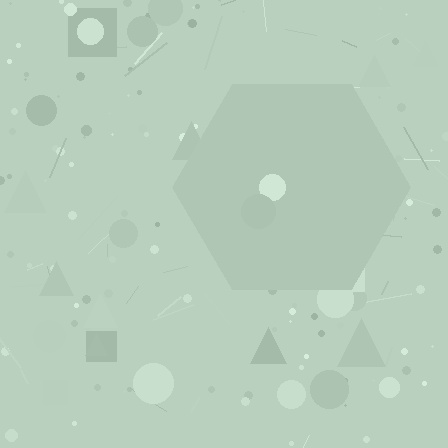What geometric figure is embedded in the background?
A hexagon is embedded in the background.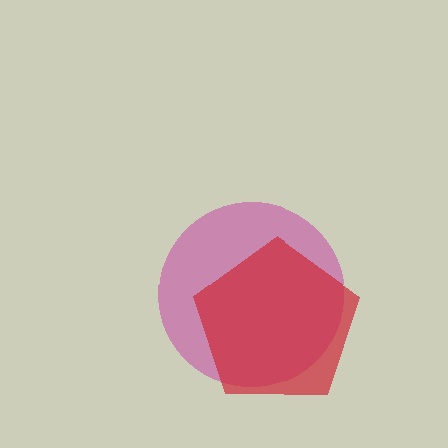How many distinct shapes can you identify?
There are 2 distinct shapes: a magenta circle, a red pentagon.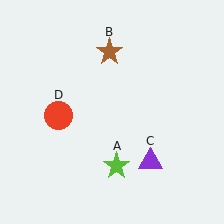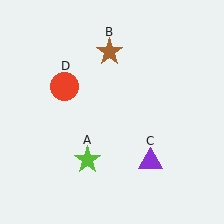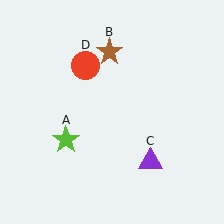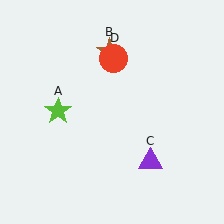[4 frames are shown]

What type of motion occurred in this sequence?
The lime star (object A), red circle (object D) rotated clockwise around the center of the scene.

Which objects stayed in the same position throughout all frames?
Brown star (object B) and purple triangle (object C) remained stationary.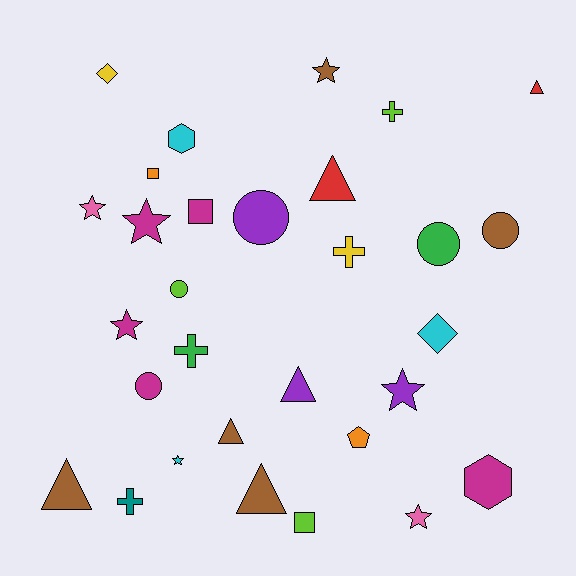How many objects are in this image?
There are 30 objects.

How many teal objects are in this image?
There is 1 teal object.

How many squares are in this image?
There are 3 squares.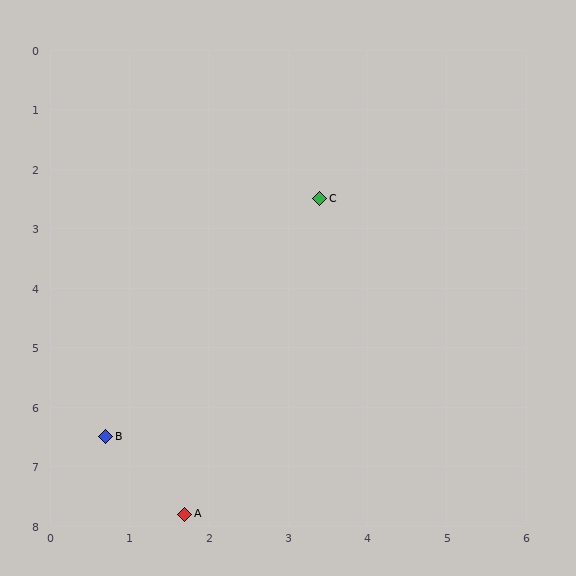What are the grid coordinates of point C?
Point C is at approximately (3.4, 2.5).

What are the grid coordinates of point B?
Point B is at approximately (0.7, 6.5).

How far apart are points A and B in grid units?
Points A and B are about 1.6 grid units apart.